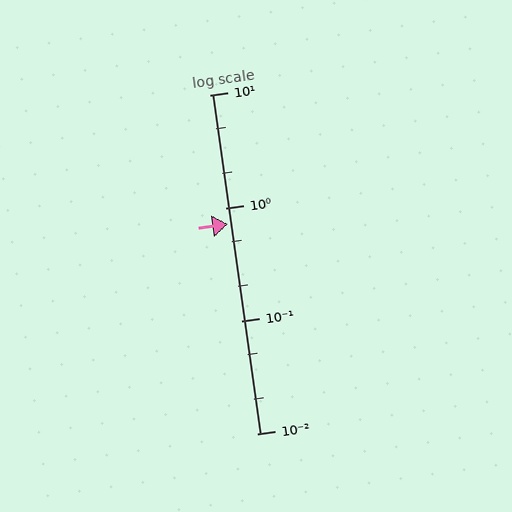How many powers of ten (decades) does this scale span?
The scale spans 3 decades, from 0.01 to 10.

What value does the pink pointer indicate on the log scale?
The pointer indicates approximately 0.72.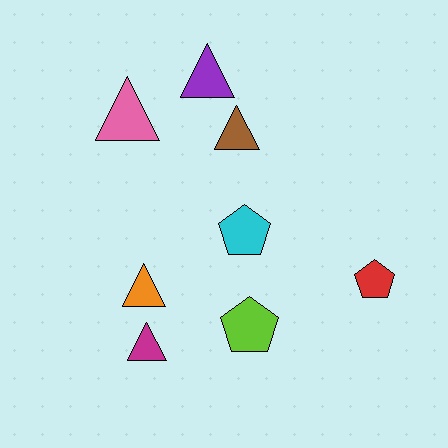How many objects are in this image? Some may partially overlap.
There are 8 objects.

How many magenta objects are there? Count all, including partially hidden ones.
There is 1 magenta object.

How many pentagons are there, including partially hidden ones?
There are 3 pentagons.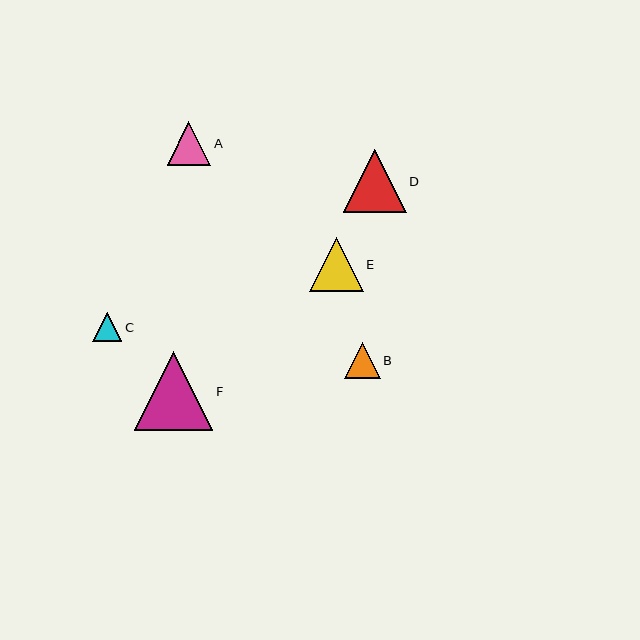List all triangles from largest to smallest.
From largest to smallest: F, D, E, A, B, C.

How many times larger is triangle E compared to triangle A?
Triangle E is approximately 1.2 times the size of triangle A.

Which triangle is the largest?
Triangle F is the largest with a size of approximately 78 pixels.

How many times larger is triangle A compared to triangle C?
Triangle A is approximately 1.5 times the size of triangle C.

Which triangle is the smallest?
Triangle C is the smallest with a size of approximately 29 pixels.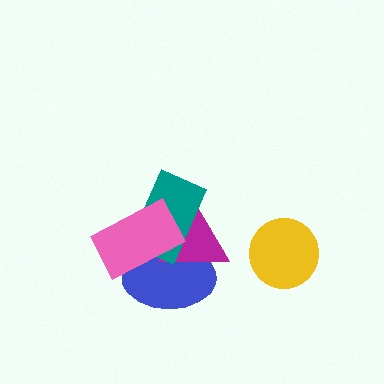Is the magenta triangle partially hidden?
Yes, it is partially covered by another shape.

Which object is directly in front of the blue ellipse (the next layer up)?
The magenta triangle is directly in front of the blue ellipse.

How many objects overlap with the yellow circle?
0 objects overlap with the yellow circle.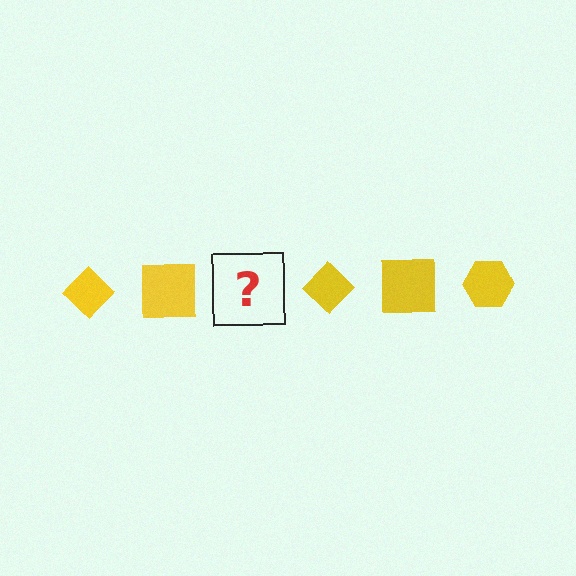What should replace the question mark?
The question mark should be replaced with a yellow hexagon.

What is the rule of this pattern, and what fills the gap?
The rule is that the pattern cycles through diamond, square, hexagon shapes in yellow. The gap should be filled with a yellow hexagon.